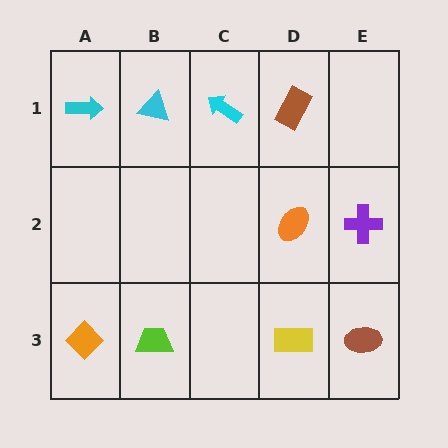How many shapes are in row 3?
4 shapes.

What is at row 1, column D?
A brown rectangle.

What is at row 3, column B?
A lime trapezoid.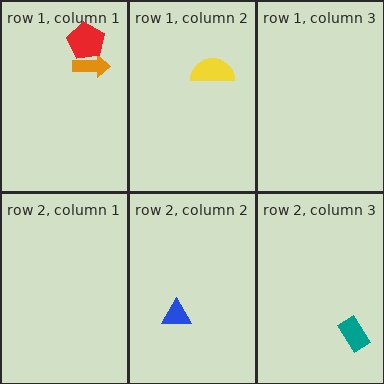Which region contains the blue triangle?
The row 2, column 2 region.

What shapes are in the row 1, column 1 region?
The orange arrow, the red pentagon.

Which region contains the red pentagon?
The row 1, column 1 region.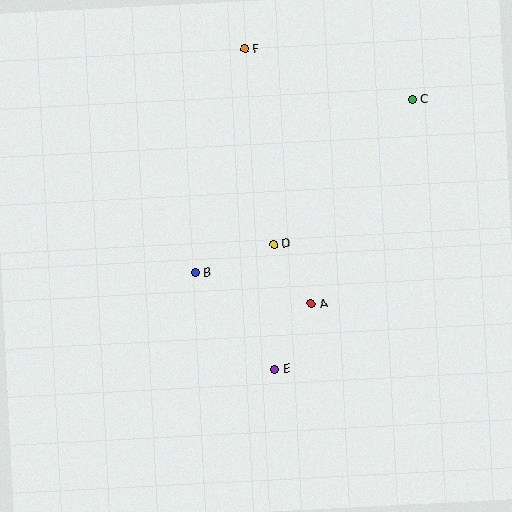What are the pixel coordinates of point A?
Point A is at (311, 304).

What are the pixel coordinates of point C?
Point C is at (412, 100).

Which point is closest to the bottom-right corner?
Point E is closest to the bottom-right corner.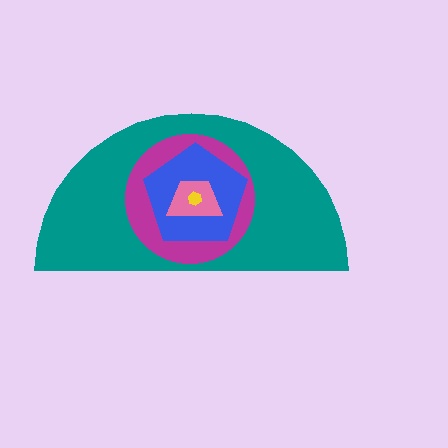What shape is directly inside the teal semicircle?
The magenta circle.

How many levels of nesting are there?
5.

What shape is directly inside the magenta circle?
The blue pentagon.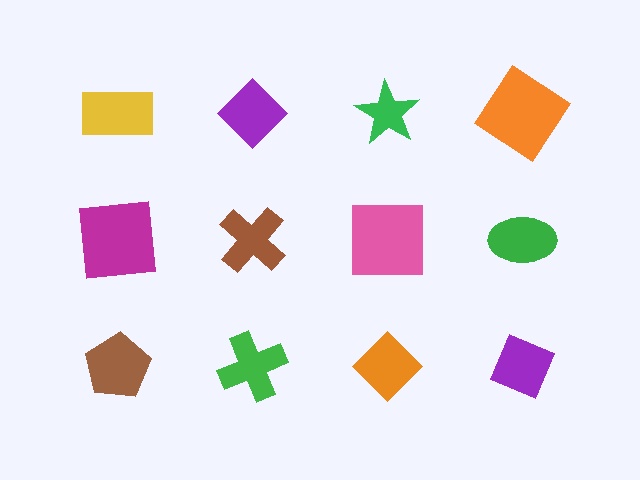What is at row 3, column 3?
An orange diamond.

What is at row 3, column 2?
A green cross.